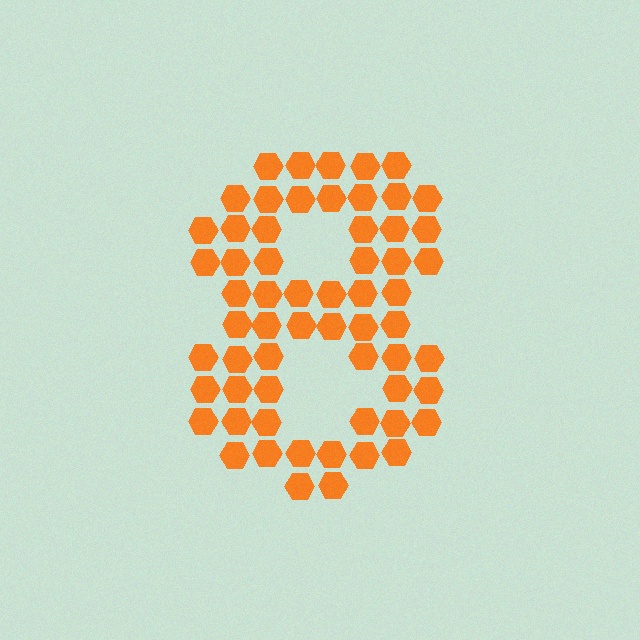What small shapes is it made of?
It is made of small hexagons.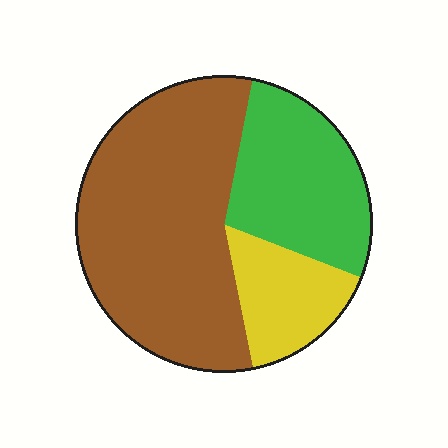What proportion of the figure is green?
Green takes up about one quarter (1/4) of the figure.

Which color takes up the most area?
Brown, at roughly 55%.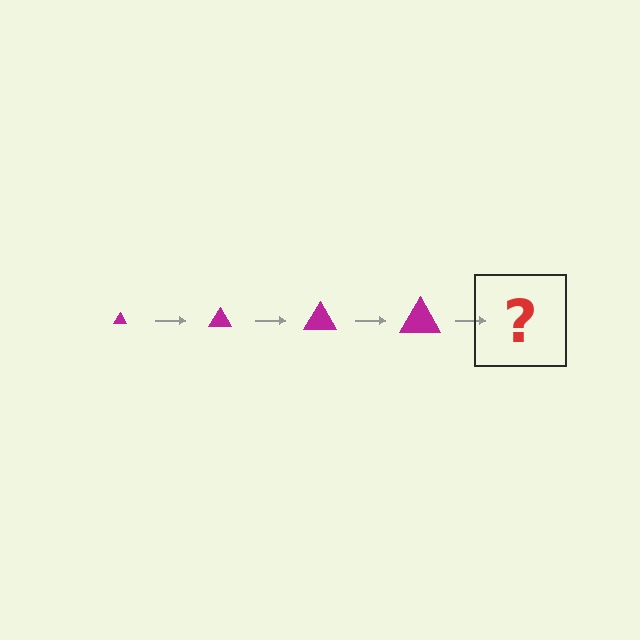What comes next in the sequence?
The next element should be a magenta triangle, larger than the previous one.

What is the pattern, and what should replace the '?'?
The pattern is that the triangle gets progressively larger each step. The '?' should be a magenta triangle, larger than the previous one.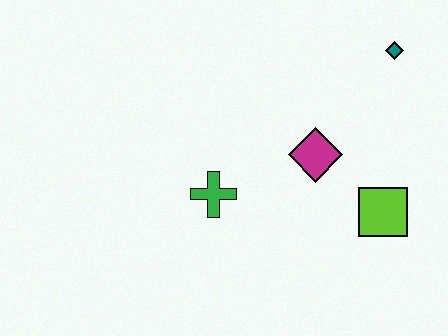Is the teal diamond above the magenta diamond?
Yes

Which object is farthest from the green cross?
The teal diamond is farthest from the green cross.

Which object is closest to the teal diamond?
The magenta diamond is closest to the teal diamond.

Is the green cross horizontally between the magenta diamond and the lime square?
No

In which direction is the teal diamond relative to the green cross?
The teal diamond is to the right of the green cross.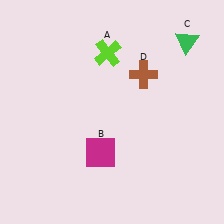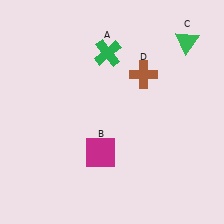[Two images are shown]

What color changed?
The cross (A) changed from lime in Image 1 to green in Image 2.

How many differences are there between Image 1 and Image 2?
There is 1 difference between the two images.